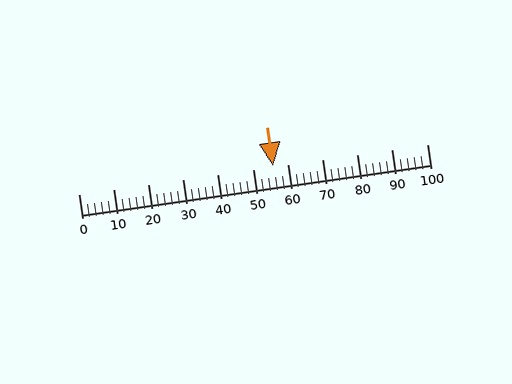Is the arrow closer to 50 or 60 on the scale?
The arrow is closer to 60.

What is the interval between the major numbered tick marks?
The major tick marks are spaced 10 units apart.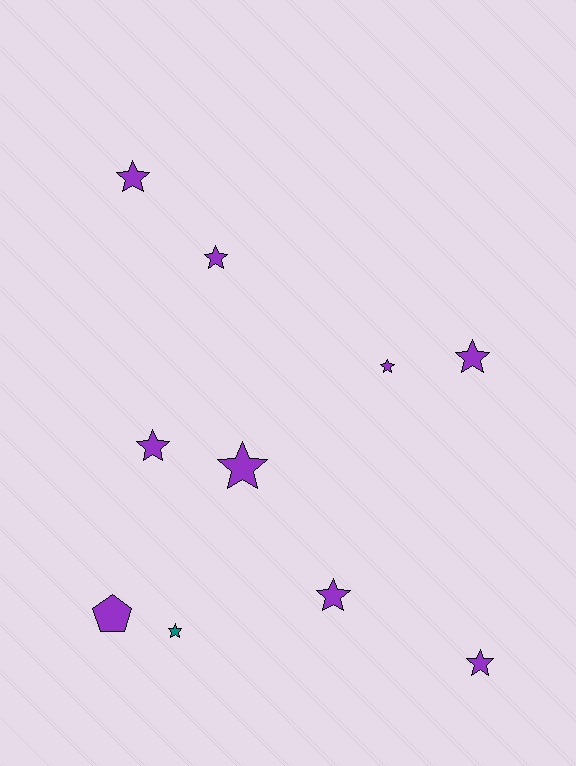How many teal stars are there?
There is 1 teal star.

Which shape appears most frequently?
Star, with 9 objects.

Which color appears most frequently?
Purple, with 9 objects.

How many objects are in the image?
There are 10 objects.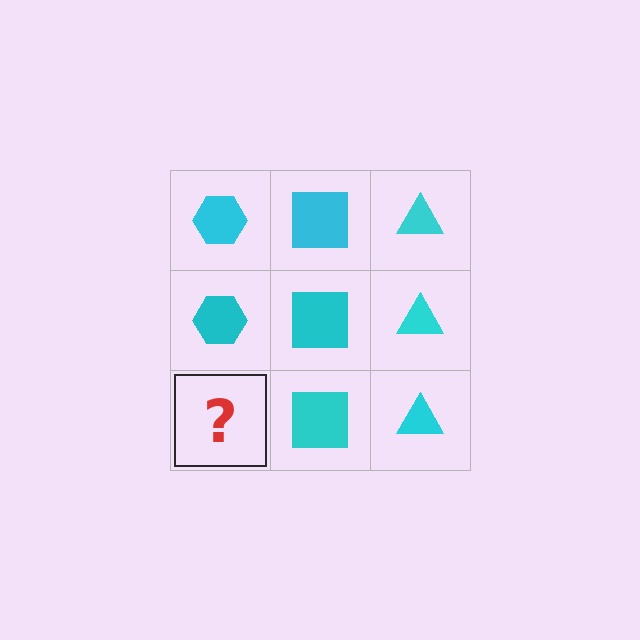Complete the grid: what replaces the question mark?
The question mark should be replaced with a cyan hexagon.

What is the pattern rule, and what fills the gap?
The rule is that each column has a consistent shape. The gap should be filled with a cyan hexagon.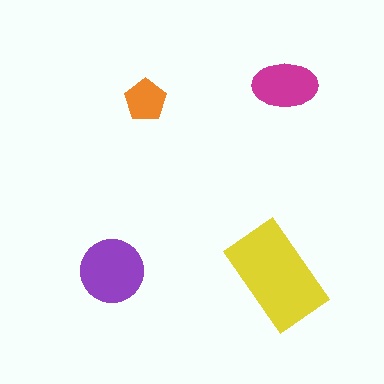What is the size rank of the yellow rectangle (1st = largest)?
1st.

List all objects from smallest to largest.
The orange pentagon, the magenta ellipse, the purple circle, the yellow rectangle.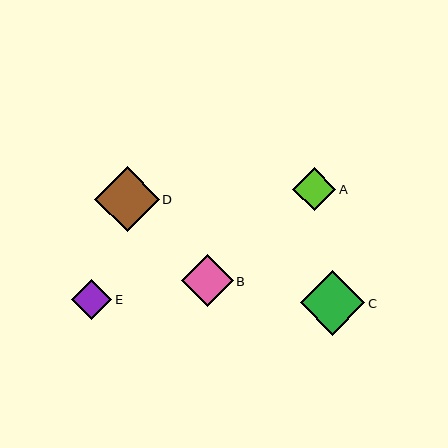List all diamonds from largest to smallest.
From largest to smallest: C, D, B, A, E.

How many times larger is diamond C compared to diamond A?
Diamond C is approximately 1.5 times the size of diamond A.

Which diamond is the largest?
Diamond C is the largest with a size of approximately 64 pixels.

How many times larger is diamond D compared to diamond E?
Diamond D is approximately 1.6 times the size of diamond E.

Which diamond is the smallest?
Diamond E is the smallest with a size of approximately 40 pixels.